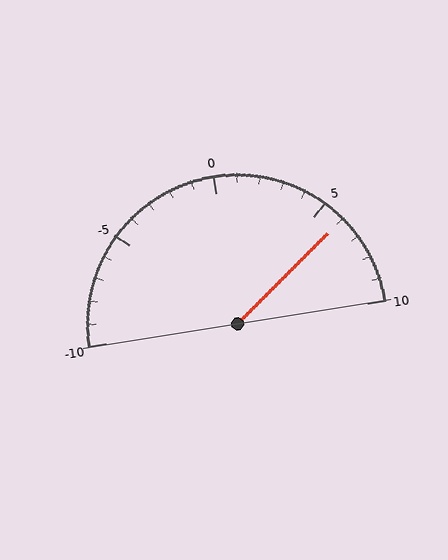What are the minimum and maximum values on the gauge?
The gauge ranges from -10 to 10.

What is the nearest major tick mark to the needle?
The nearest major tick mark is 5.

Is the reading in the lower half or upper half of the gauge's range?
The reading is in the upper half of the range (-10 to 10).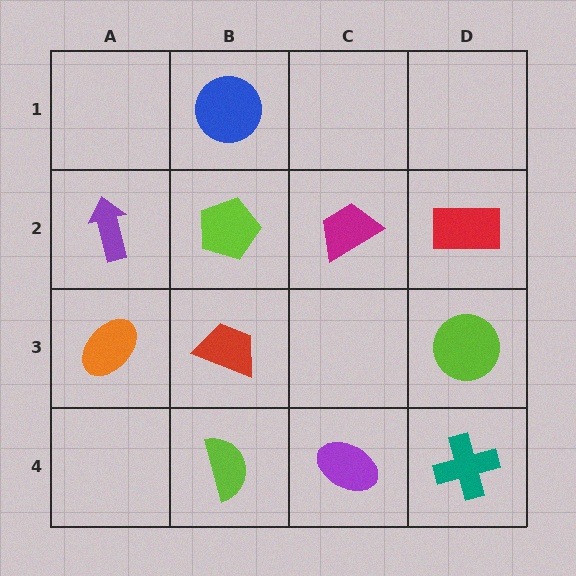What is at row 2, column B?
A lime pentagon.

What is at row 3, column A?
An orange ellipse.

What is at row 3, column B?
A red trapezoid.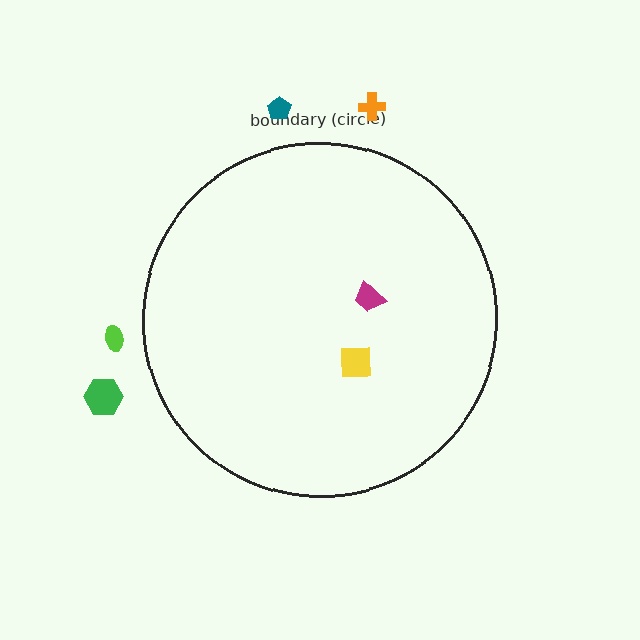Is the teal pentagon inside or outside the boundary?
Outside.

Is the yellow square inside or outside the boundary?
Inside.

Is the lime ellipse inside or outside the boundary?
Outside.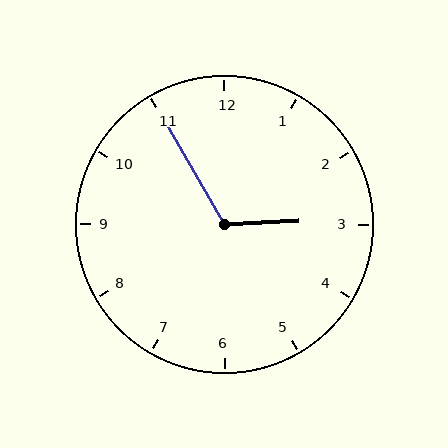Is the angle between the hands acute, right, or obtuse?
It is obtuse.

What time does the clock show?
2:55.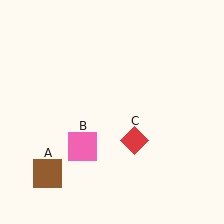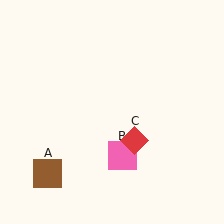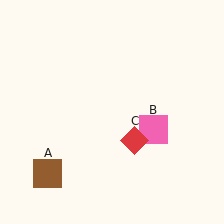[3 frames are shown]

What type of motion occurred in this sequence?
The pink square (object B) rotated counterclockwise around the center of the scene.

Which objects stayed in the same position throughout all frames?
Brown square (object A) and red diamond (object C) remained stationary.